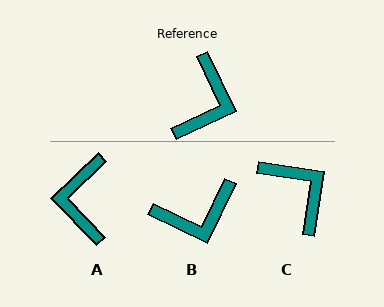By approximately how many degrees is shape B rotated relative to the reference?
Approximately 51 degrees clockwise.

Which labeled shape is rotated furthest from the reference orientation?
A, about 161 degrees away.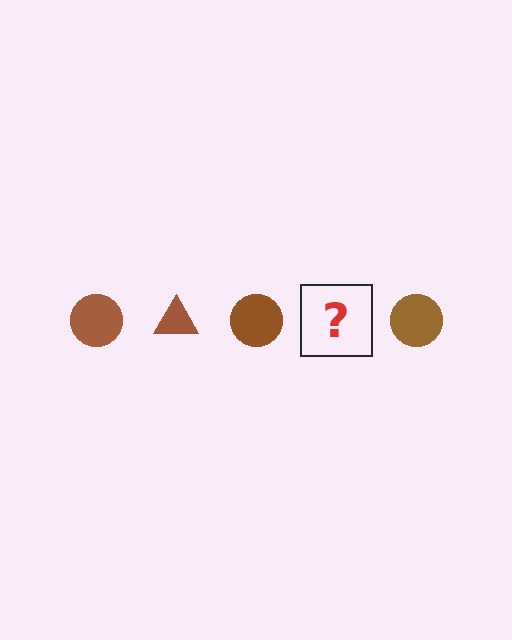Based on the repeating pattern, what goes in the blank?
The blank should be a brown triangle.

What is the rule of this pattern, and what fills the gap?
The rule is that the pattern cycles through circle, triangle shapes in brown. The gap should be filled with a brown triangle.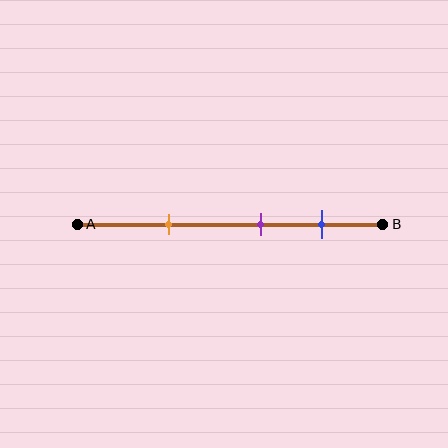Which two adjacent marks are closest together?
The purple and blue marks are the closest adjacent pair.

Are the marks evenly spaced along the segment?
Yes, the marks are approximately evenly spaced.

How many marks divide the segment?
There are 3 marks dividing the segment.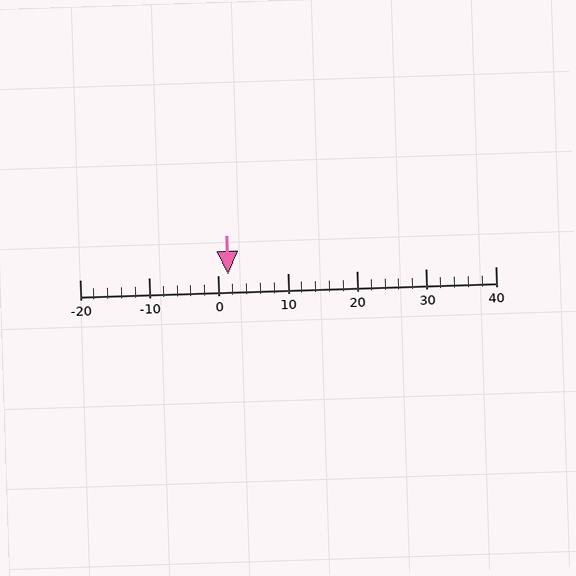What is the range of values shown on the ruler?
The ruler shows values from -20 to 40.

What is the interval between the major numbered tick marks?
The major tick marks are spaced 10 units apart.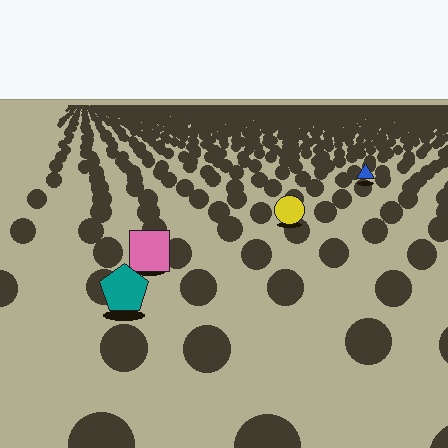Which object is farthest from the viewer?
The blue triangle is farthest from the viewer. It appears smaller and the ground texture around it is denser.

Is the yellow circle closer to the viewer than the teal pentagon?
No. The teal pentagon is closer — you can tell from the texture gradient: the ground texture is coarser near it.